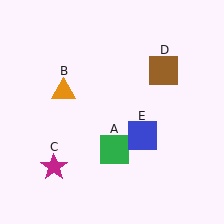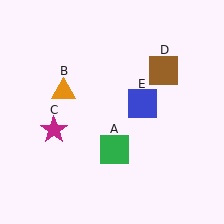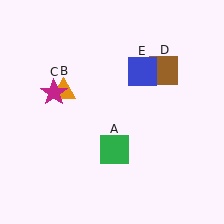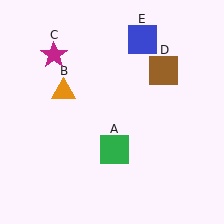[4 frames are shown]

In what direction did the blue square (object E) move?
The blue square (object E) moved up.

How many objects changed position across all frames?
2 objects changed position: magenta star (object C), blue square (object E).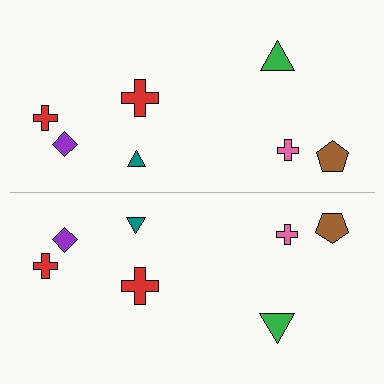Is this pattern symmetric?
Yes, this pattern has bilateral (reflection) symmetry.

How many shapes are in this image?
There are 14 shapes in this image.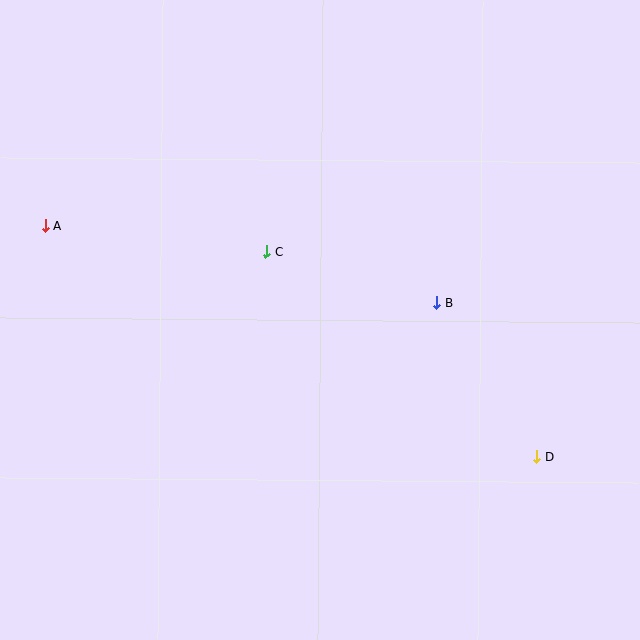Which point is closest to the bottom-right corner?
Point D is closest to the bottom-right corner.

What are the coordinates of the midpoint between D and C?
The midpoint between D and C is at (402, 354).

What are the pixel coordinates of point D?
Point D is at (537, 456).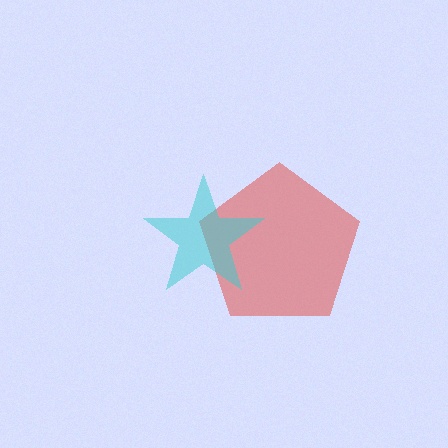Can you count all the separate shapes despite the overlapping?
Yes, there are 2 separate shapes.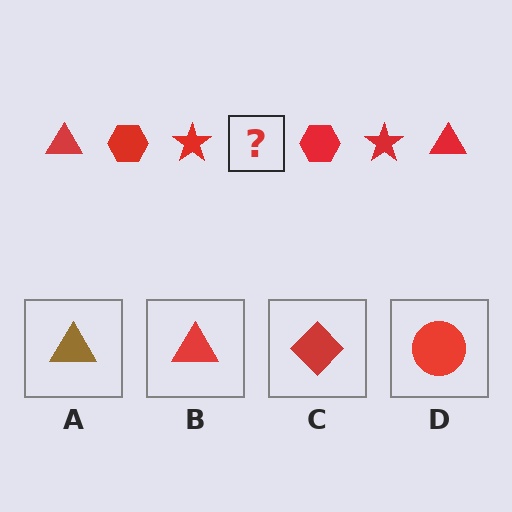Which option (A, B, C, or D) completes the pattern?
B.